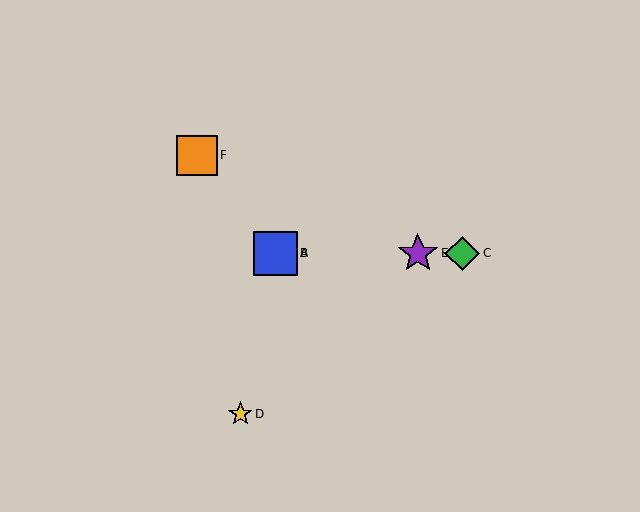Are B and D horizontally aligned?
No, B is at y≈253 and D is at y≈414.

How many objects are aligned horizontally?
4 objects (A, B, C, E) are aligned horizontally.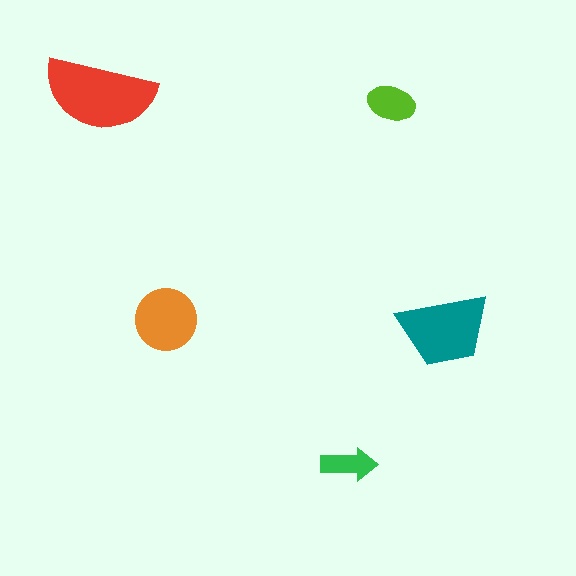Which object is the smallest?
The green arrow.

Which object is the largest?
The red semicircle.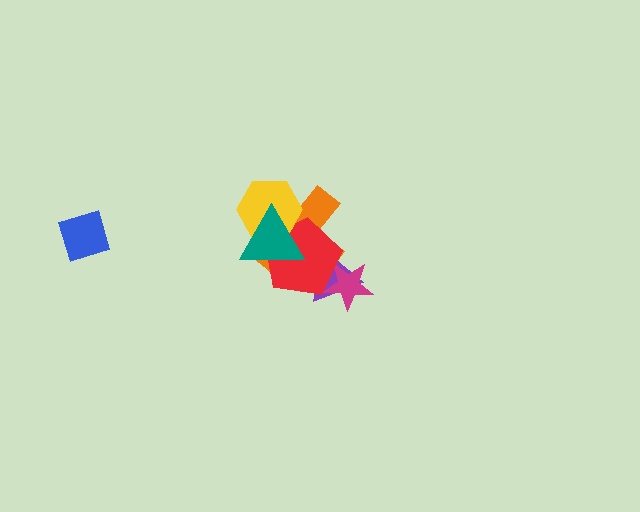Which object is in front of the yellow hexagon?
The teal triangle is in front of the yellow hexagon.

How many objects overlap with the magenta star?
2 objects overlap with the magenta star.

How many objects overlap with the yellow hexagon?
3 objects overlap with the yellow hexagon.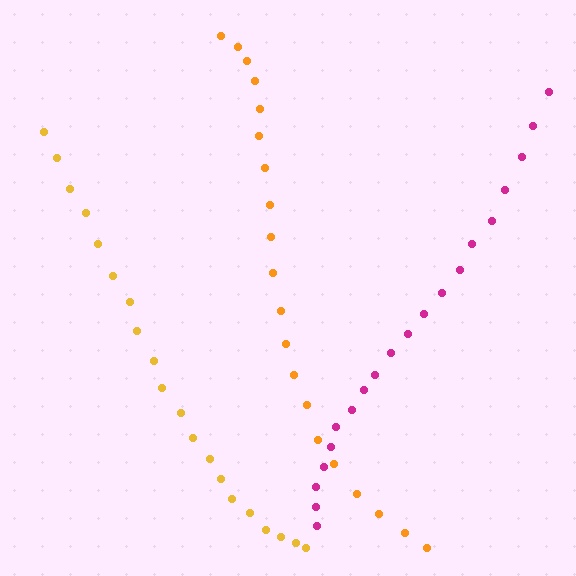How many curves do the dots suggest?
There are 3 distinct paths.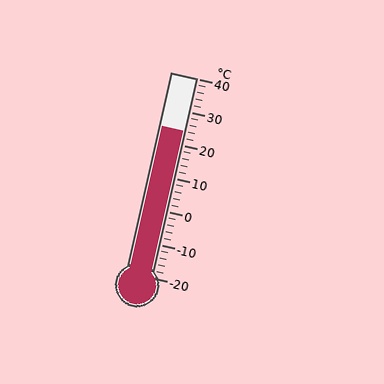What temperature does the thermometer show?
The thermometer shows approximately 24°C.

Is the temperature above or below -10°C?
The temperature is above -10°C.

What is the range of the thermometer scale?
The thermometer scale ranges from -20°C to 40°C.